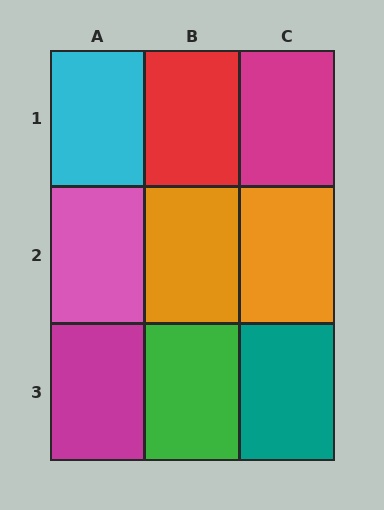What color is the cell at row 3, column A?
Magenta.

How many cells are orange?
2 cells are orange.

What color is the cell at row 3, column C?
Teal.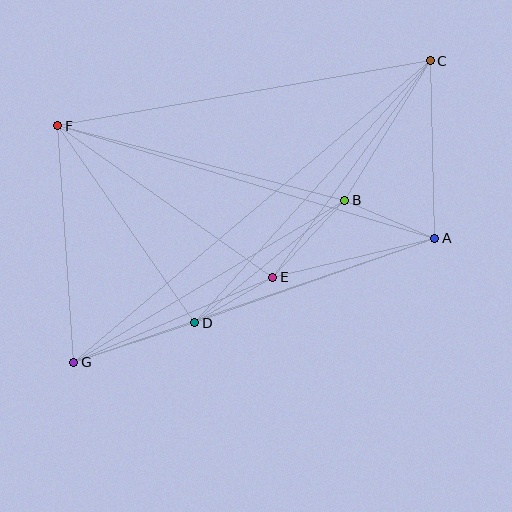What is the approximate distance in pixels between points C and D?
The distance between C and D is approximately 352 pixels.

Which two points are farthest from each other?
Points C and G are farthest from each other.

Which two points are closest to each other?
Points D and E are closest to each other.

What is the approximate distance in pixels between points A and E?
The distance between A and E is approximately 167 pixels.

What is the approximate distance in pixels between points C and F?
The distance between C and F is approximately 378 pixels.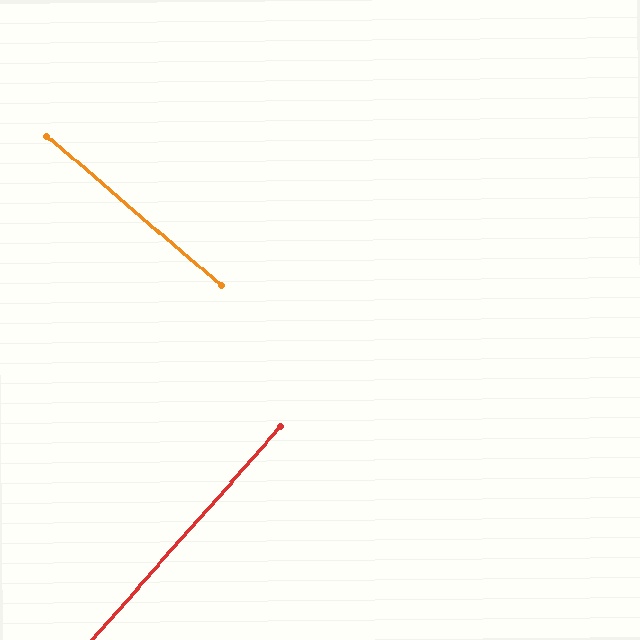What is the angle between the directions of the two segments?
Approximately 89 degrees.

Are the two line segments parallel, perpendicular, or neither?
Perpendicular — they meet at approximately 89°.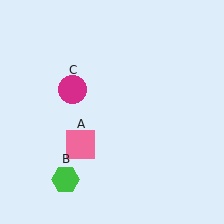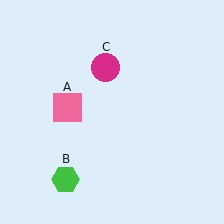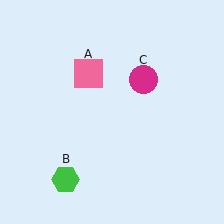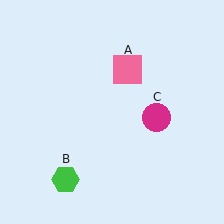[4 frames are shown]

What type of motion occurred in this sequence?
The pink square (object A), magenta circle (object C) rotated clockwise around the center of the scene.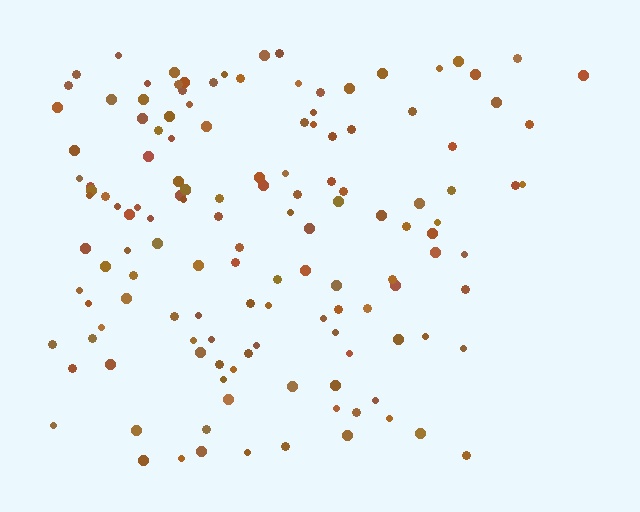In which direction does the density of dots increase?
From right to left, with the left side densest.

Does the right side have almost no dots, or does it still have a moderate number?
Still a moderate number, just noticeably fewer than the left.